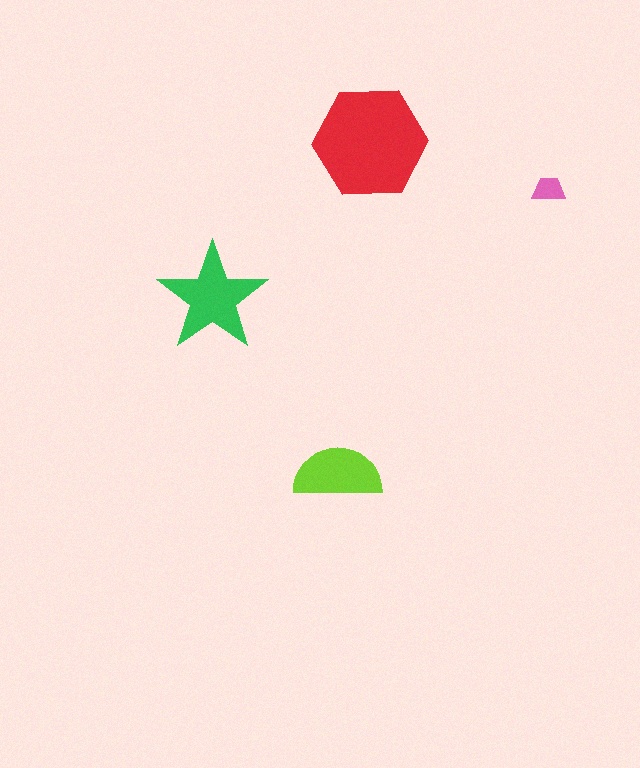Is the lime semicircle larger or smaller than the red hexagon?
Smaller.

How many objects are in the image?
There are 4 objects in the image.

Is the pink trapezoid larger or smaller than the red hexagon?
Smaller.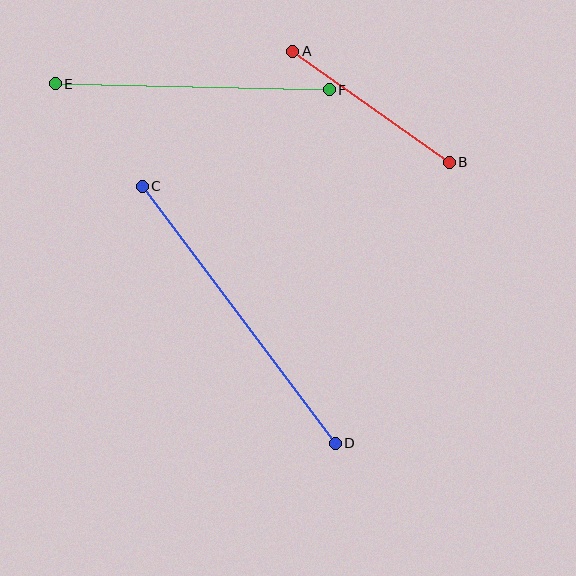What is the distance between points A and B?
The distance is approximately 192 pixels.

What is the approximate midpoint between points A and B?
The midpoint is at approximately (371, 107) pixels.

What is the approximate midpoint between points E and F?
The midpoint is at approximately (192, 87) pixels.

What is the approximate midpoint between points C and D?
The midpoint is at approximately (239, 315) pixels.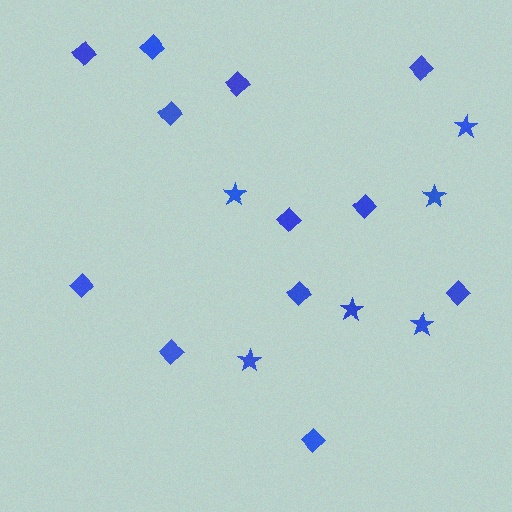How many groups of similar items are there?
There are 2 groups: one group of diamonds (12) and one group of stars (6).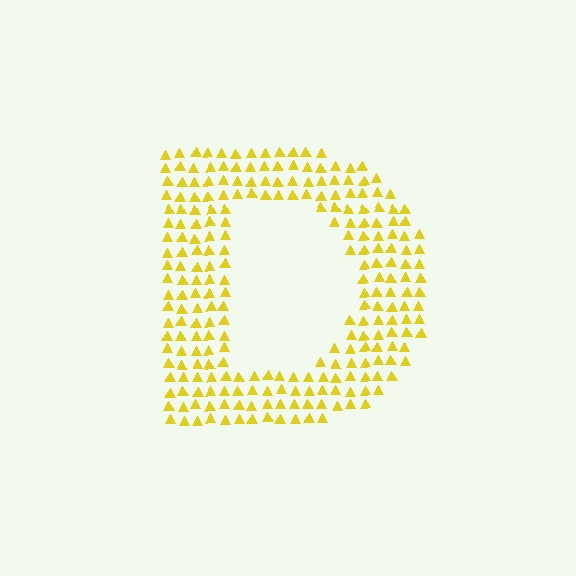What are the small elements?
The small elements are triangles.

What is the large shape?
The large shape is the letter D.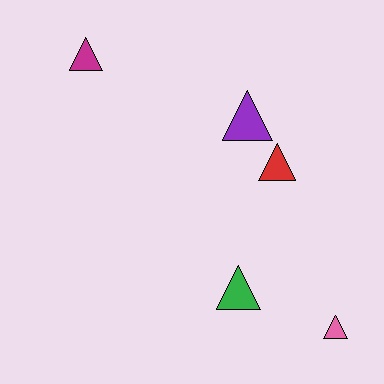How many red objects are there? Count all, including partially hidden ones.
There is 1 red object.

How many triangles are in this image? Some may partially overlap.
There are 5 triangles.